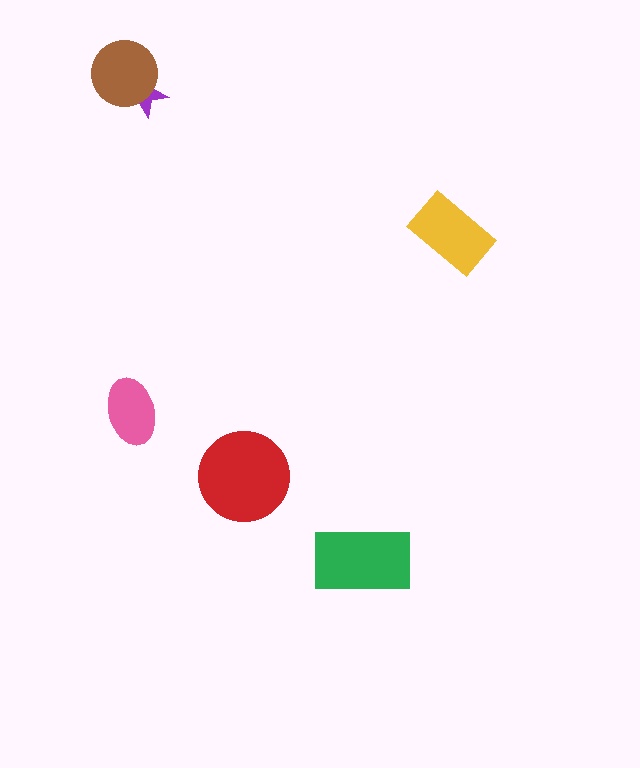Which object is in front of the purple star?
The brown circle is in front of the purple star.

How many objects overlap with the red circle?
0 objects overlap with the red circle.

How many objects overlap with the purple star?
1 object overlaps with the purple star.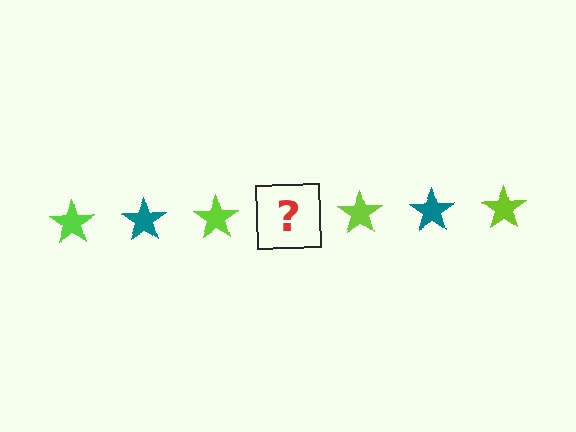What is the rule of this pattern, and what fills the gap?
The rule is that the pattern cycles through lime, teal stars. The gap should be filled with a teal star.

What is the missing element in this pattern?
The missing element is a teal star.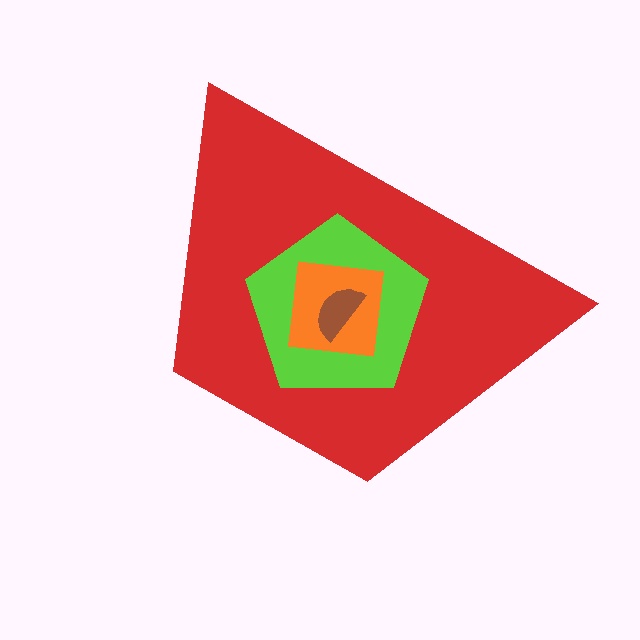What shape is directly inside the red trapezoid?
The lime pentagon.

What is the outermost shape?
The red trapezoid.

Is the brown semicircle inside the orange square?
Yes.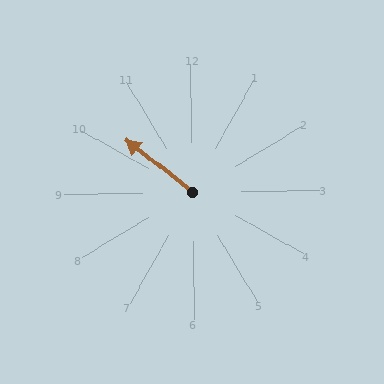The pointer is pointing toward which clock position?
Roughly 10 o'clock.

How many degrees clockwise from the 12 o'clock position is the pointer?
Approximately 309 degrees.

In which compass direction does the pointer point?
Northwest.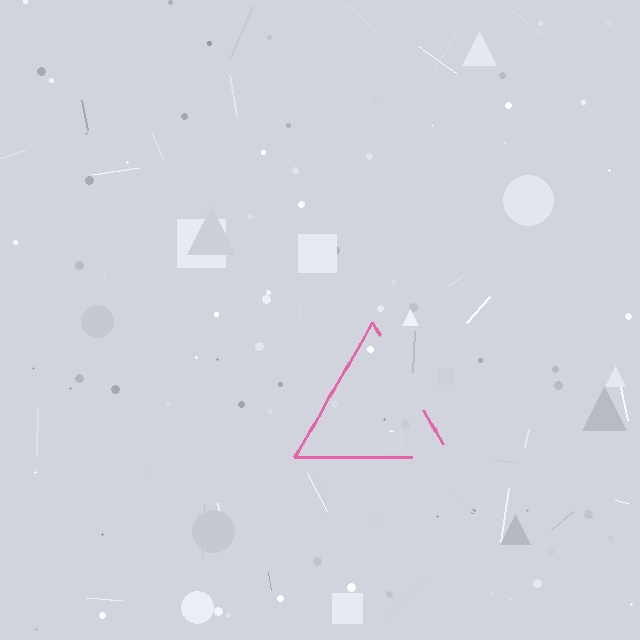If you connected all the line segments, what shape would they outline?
They would outline a triangle.